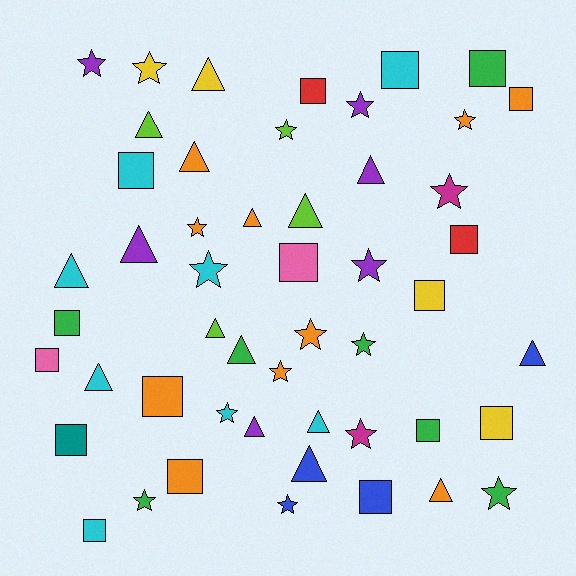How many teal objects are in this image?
There is 1 teal object.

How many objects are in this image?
There are 50 objects.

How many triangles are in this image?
There are 16 triangles.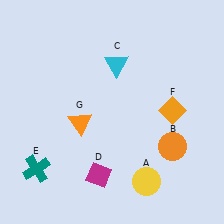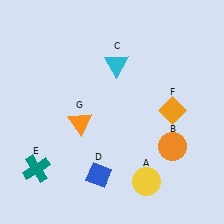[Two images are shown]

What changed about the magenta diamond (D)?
In Image 1, D is magenta. In Image 2, it changed to blue.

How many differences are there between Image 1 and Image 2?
There is 1 difference between the two images.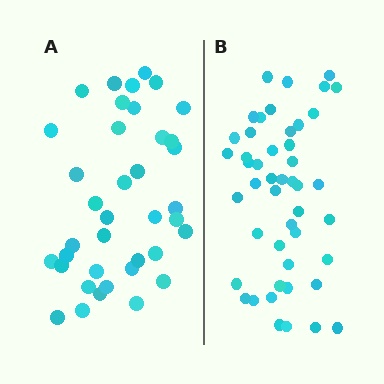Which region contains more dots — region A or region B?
Region B (the right region) has more dots.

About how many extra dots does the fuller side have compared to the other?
Region B has roughly 8 or so more dots than region A.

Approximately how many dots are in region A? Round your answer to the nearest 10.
About 40 dots. (The exact count is 38, which rounds to 40.)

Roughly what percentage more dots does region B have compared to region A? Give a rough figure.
About 25% more.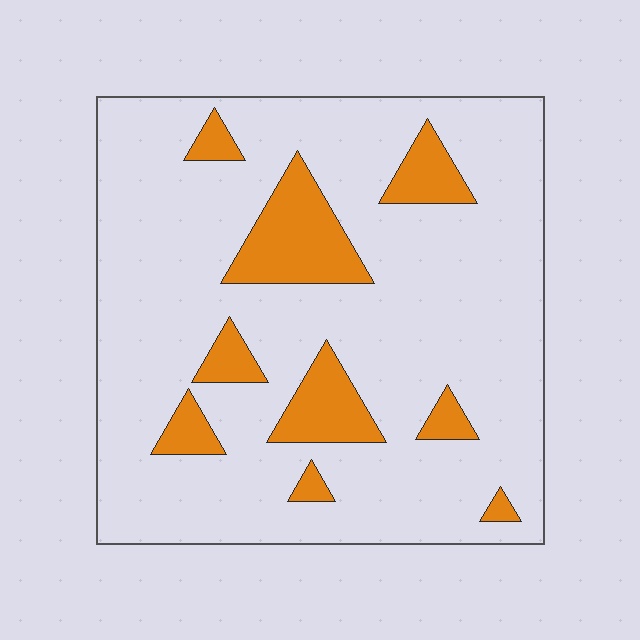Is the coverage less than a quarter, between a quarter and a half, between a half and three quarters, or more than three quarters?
Less than a quarter.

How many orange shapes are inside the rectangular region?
9.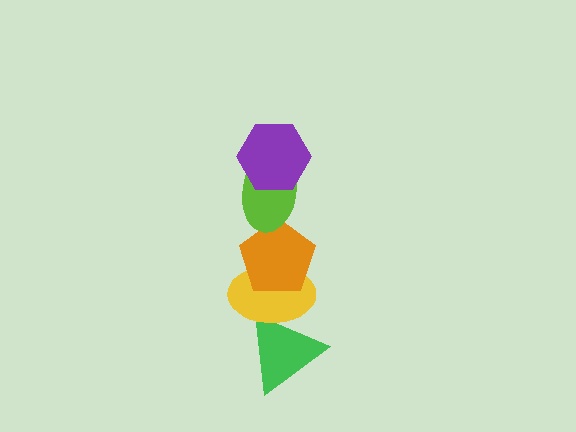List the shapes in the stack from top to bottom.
From top to bottom: the purple hexagon, the lime ellipse, the orange pentagon, the yellow ellipse, the green triangle.